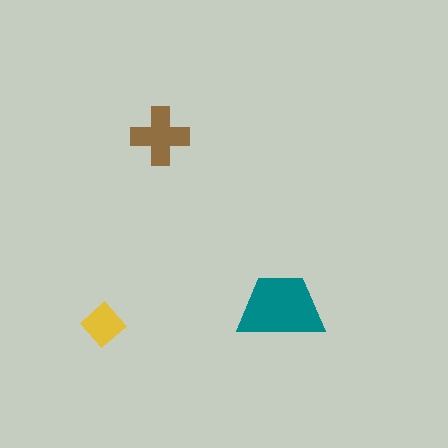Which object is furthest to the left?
The yellow diamond is leftmost.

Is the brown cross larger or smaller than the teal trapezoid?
Smaller.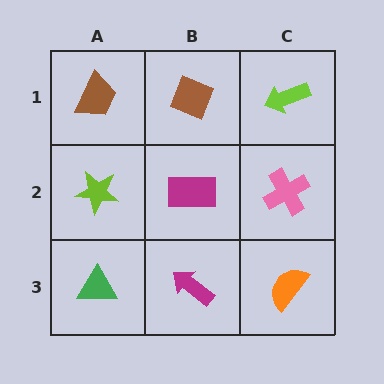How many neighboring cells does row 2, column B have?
4.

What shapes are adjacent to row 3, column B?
A magenta rectangle (row 2, column B), a green triangle (row 3, column A), an orange semicircle (row 3, column C).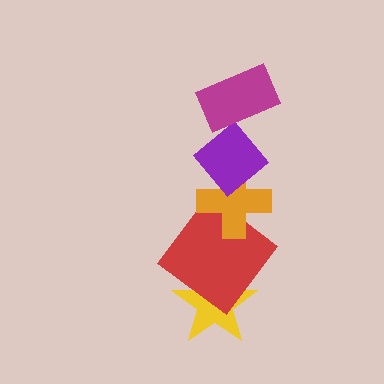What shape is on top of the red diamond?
The orange cross is on top of the red diamond.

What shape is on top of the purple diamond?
The magenta rectangle is on top of the purple diamond.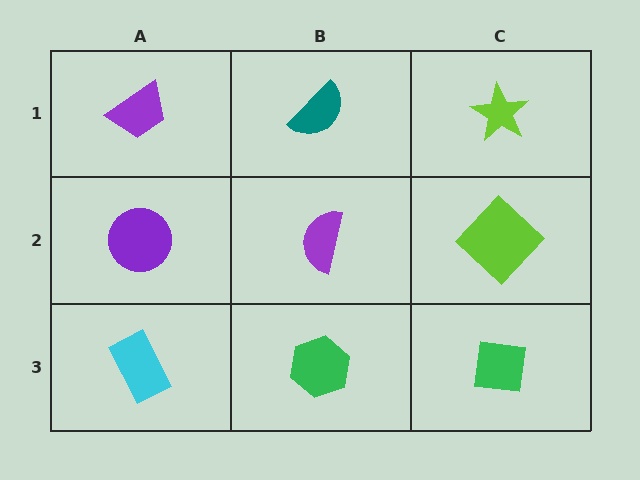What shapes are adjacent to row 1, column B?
A purple semicircle (row 2, column B), a purple trapezoid (row 1, column A), a lime star (row 1, column C).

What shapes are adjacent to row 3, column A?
A purple circle (row 2, column A), a green hexagon (row 3, column B).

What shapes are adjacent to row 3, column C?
A lime diamond (row 2, column C), a green hexagon (row 3, column B).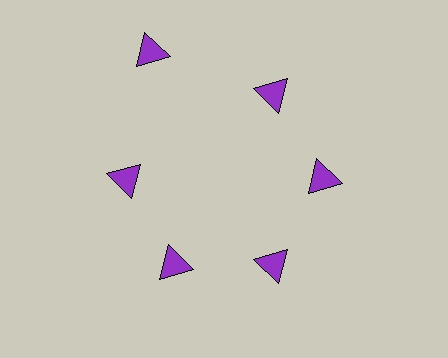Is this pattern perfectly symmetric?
No. The 6 purple triangles are arranged in a ring, but one element near the 11 o'clock position is pushed outward from the center, breaking the 6-fold rotational symmetry.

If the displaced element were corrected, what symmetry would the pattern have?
It would have 6-fold rotational symmetry — the pattern would map onto itself every 60 degrees.